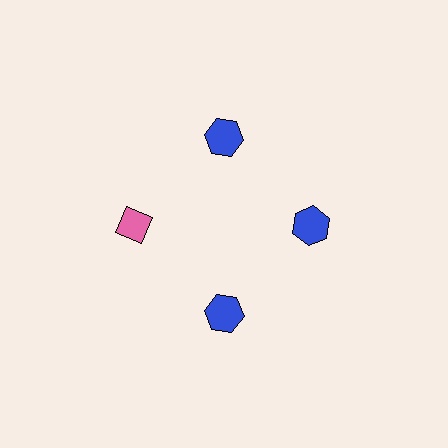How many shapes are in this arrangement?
There are 4 shapes arranged in a ring pattern.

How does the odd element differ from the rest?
It differs in both color (pink instead of blue) and shape (diamond instead of hexagon).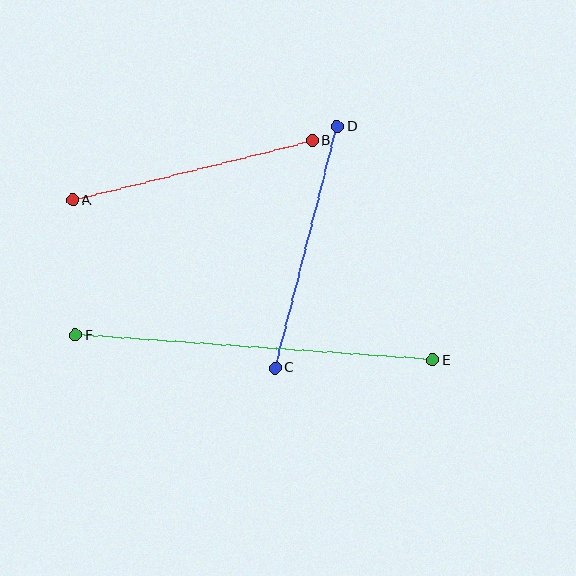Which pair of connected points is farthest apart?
Points E and F are farthest apart.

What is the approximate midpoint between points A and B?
The midpoint is at approximately (193, 170) pixels.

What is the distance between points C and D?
The distance is approximately 249 pixels.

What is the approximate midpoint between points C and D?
The midpoint is at approximately (306, 247) pixels.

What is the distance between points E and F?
The distance is approximately 358 pixels.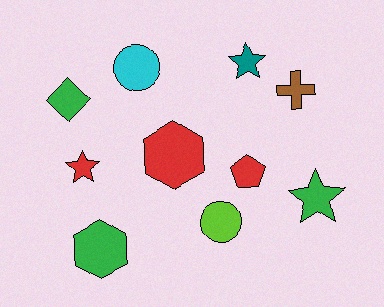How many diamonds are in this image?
There is 1 diamond.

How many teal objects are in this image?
There is 1 teal object.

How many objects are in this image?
There are 10 objects.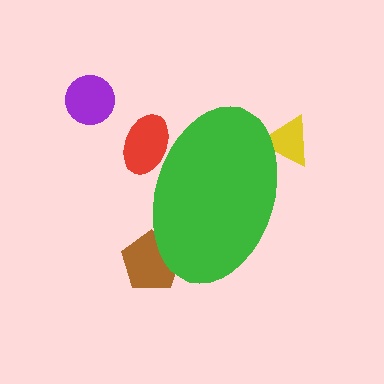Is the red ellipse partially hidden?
Yes, the red ellipse is partially hidden behind the green ellipse.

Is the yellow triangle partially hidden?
Yes, the yellow triangle is partially hidden behind the green ellipse.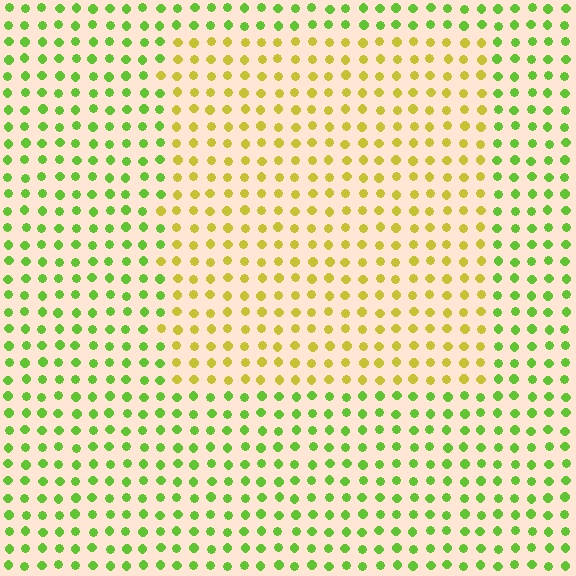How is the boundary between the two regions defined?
The boundary is defined purely by a slight shift in hue (about 43 degrees). Spacing, size, and orientation are identical on both sides.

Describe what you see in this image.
The image is filled with small lime elements in a uniform arrangement. A rectangle-shaped region is visible where the elements are tinted to a slightly different hue, forming a subtle color boundary.